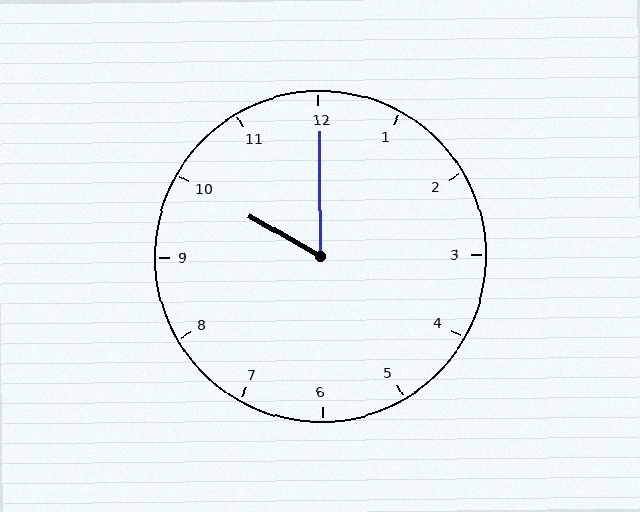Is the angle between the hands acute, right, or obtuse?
It is acute.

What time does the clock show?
10:00.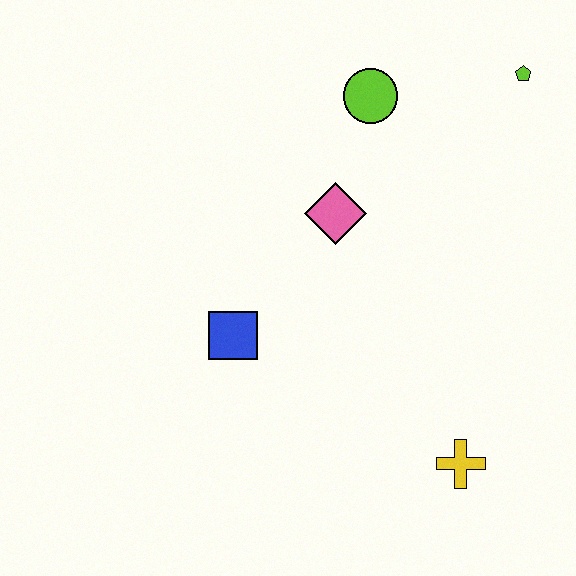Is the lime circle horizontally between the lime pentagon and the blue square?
Yes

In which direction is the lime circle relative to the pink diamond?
The lime circle is above the pink diamond.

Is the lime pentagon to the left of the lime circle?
No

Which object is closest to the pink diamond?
The lime circle is closest to the pink diamond.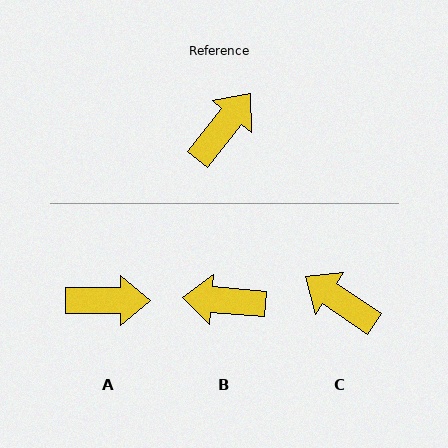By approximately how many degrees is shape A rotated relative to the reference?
Approximately 52 degrees clockwise.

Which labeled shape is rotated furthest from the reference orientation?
B, about 124 degrees away.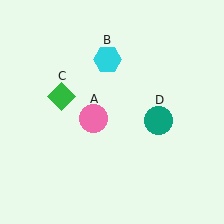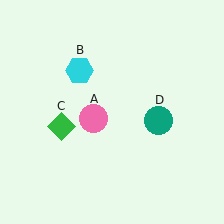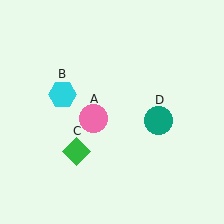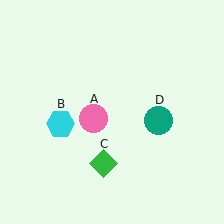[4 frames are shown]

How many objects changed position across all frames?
2 objects changed position: cyan hexagon (object B), green diamond (object C).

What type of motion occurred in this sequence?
The cyan hexagon (object B), green diamond (object C) rotated counterclockwise around the center of the scene.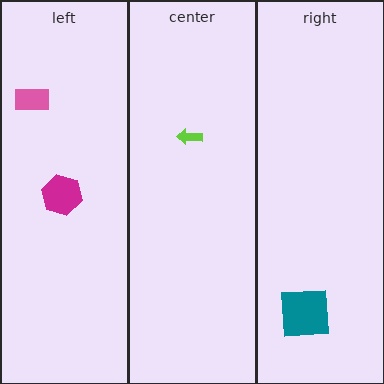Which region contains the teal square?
The right region.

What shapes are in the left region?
The magenta hexagon, the pink rectangle.